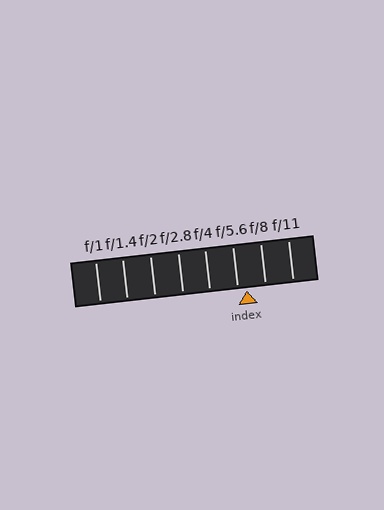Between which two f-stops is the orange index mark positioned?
The index mark is between f/5.6 and f/8.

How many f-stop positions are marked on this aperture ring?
There are 8 f-stop positions marked.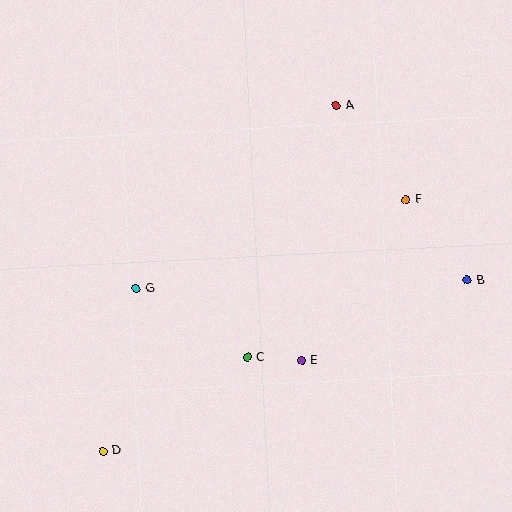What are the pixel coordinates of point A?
Point A is at (336, 105).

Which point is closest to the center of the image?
Point C at (247, 357) is closest to the center.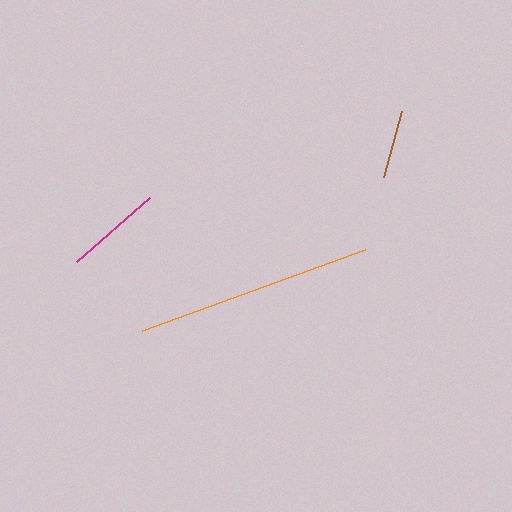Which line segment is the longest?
The orange line is the longest at approximately 237 pixels.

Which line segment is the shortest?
The brown line is the shortest at approximately 69 pixels.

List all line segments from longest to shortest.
From longest to shortest: orange, magenta, brown.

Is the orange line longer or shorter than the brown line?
The orange line is longer than the brown line.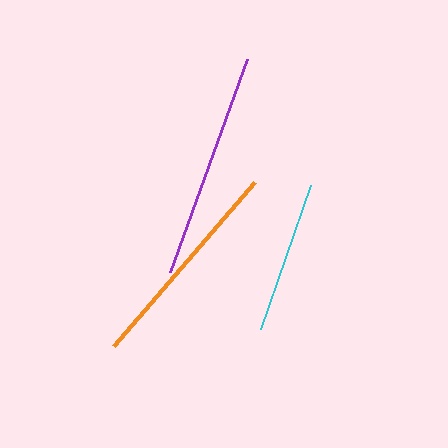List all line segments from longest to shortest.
From longest to shortest: purple, orange, cyan.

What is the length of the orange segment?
The orange segment is approximately 217 pixels long.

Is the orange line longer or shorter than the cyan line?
The orange line is longer than the cyan line.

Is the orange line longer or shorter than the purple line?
The purple line is longer than the orange line.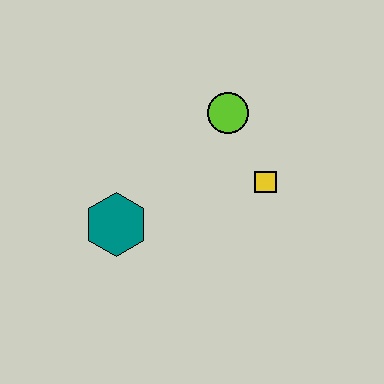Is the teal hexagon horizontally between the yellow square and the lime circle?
No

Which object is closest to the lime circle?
The yellow square is closest to the lime circle.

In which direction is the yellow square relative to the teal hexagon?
The yellow square is to the right of the teal hexagon.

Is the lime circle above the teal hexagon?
Yes